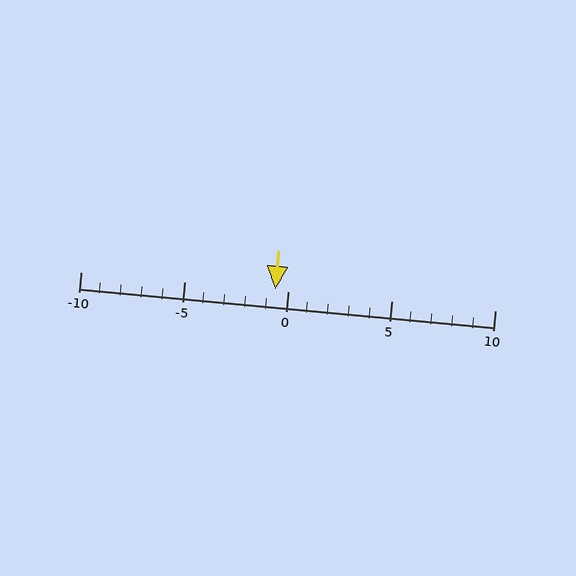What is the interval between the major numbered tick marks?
The major tick marks are spaced 5 units apart.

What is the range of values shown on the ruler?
The ruler shows values from -10 to 10.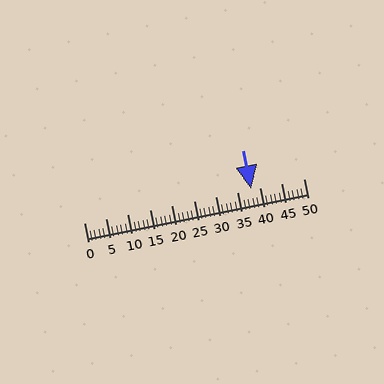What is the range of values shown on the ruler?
The ruler shows values from 0 to 50.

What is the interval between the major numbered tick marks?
The major tick marks are spaced 5 units apart.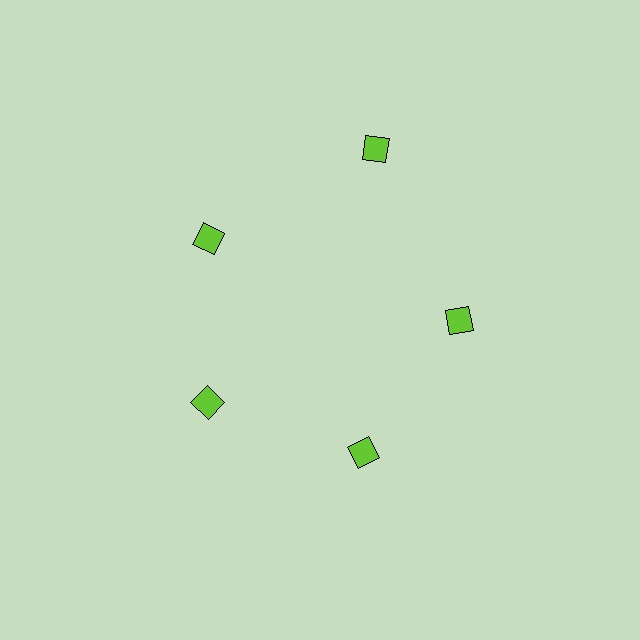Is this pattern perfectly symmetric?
No. The 5 lime squares are arranged in a ring, but one element near the 1 o'clock position is pushed outward from the center, breaking the 5-fold rotational symmetry.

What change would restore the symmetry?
The symmetry would be restored by moving it inward, back onto the ring so that all 5 squares sit at equal angles and equal distance from the center.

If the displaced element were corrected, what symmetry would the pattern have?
It would have 5-fold rotational symmetry — the pattern would map onto itself every 72 degrees.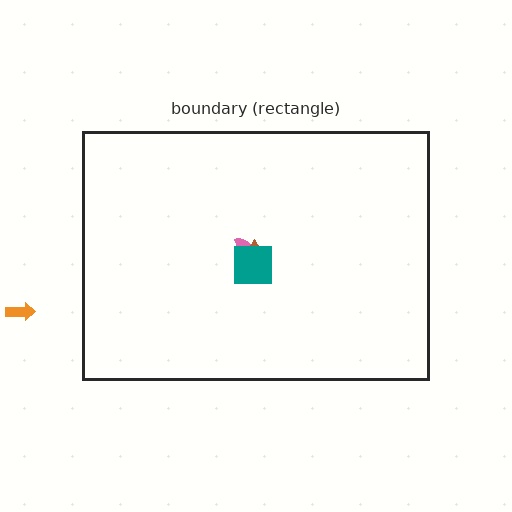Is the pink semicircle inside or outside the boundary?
Inside.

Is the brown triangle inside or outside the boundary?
Inside.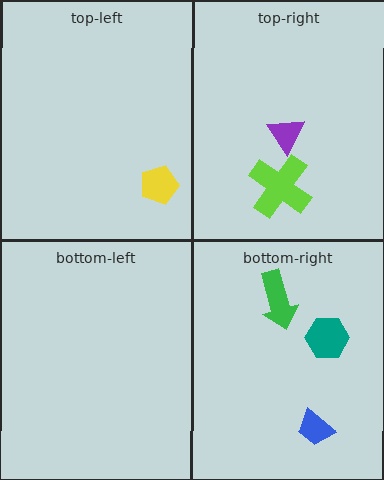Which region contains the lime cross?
The top-right region.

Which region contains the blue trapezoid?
The bottom-right region.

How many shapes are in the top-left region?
1.